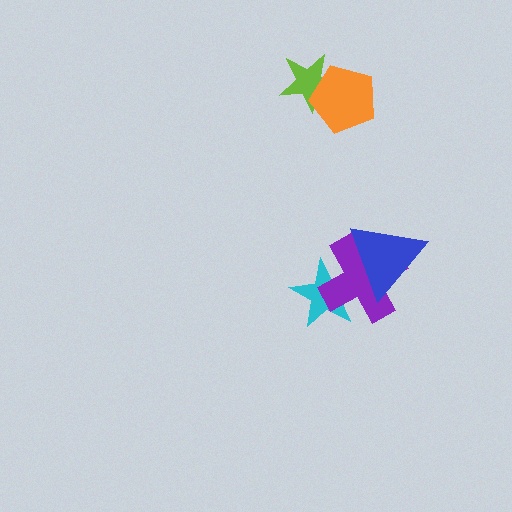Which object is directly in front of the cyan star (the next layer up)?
The purple cross is directly in front of the cyan star.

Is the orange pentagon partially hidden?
No, no other shape covers it.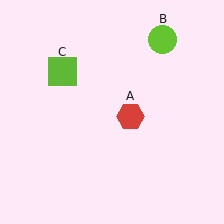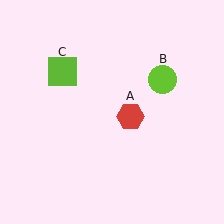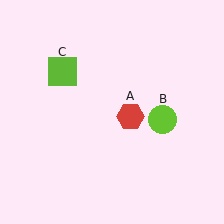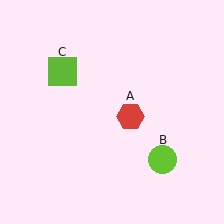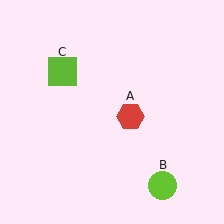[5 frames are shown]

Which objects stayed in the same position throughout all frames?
Red hexagon (object A) and lime square (object C) remained stationary.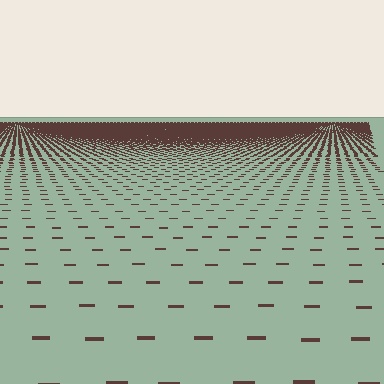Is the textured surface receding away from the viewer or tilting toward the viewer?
The surface is receding away from the viewer. Texture elements get smaller and denser toward the top.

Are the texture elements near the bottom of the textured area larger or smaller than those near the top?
Larger. Near the bottom, elements are closer to the viewer and appear at a bigger on-screen size.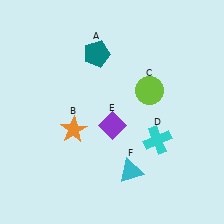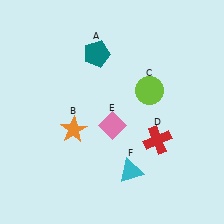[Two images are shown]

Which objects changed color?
D changed from cyan to red. E changed from purple to pink.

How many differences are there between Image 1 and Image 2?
There are 2 differences between the two images.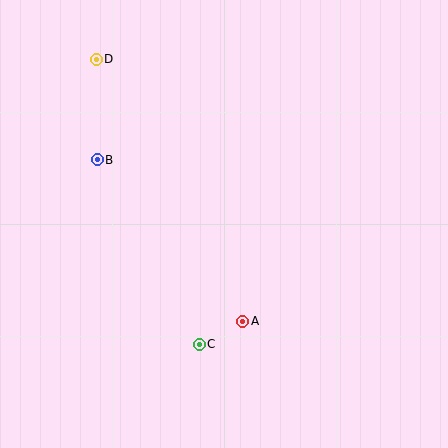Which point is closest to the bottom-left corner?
Point C is closest to the bottom-left corner.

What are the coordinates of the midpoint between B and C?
The midpoint between B and C is at (148, 252).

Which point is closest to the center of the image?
Point A at (243, 321) is closest to the center.